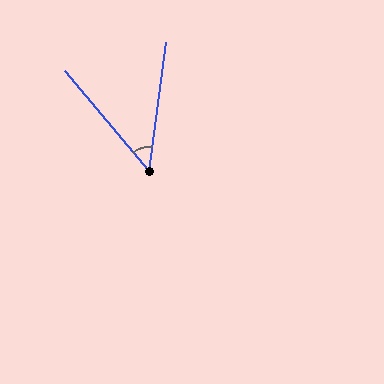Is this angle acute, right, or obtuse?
It is acute.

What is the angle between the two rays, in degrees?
Approximately 47 degrees.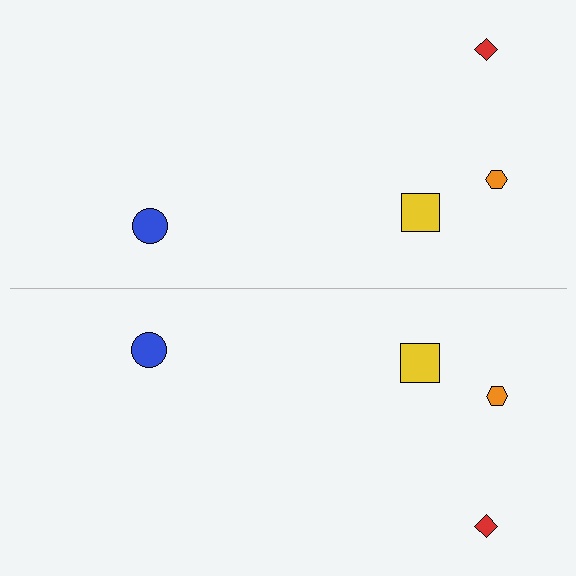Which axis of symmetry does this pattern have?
The pattern has a horizontal axis of symmetry running through the center of the image.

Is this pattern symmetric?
Yes, this pattern has bilateral (reflection) symmetry.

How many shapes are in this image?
There are 8 shapes in this image.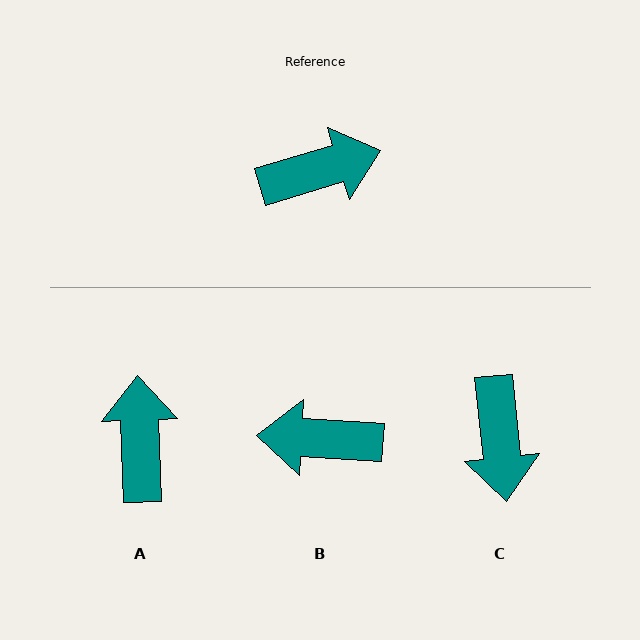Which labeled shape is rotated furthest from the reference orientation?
B, about 160 degrees away.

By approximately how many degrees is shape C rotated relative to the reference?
Approximately 101 degrees clockwise.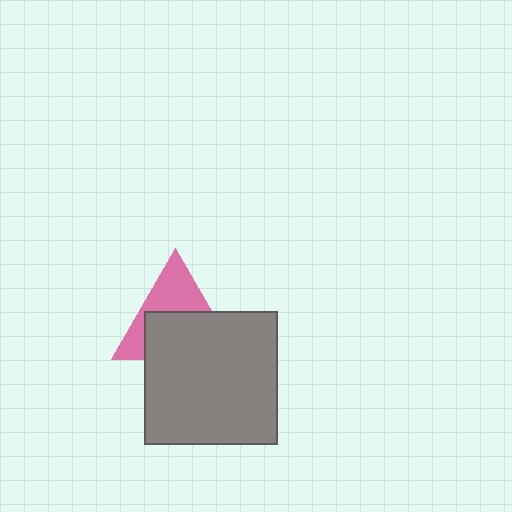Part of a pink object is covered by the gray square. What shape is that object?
It is a triangle.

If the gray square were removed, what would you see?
You would see the complete pink triangle.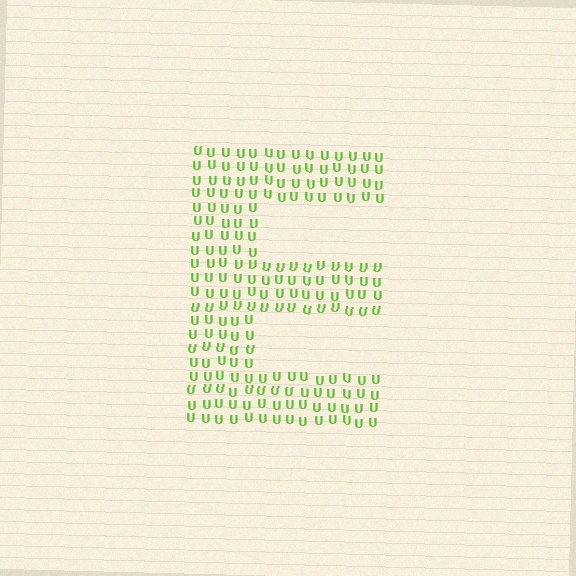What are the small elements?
The small elements are letter U's.